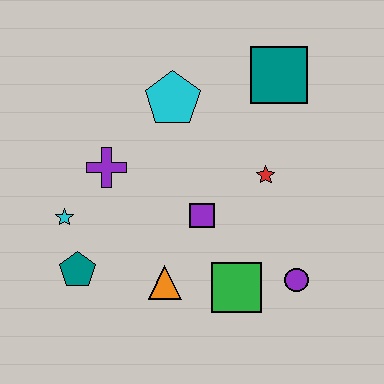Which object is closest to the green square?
The purple circle is closest to the green square.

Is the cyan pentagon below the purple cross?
No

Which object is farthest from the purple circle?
The cyan star is farthest from the purple circle.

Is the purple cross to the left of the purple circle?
Yes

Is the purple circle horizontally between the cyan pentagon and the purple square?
No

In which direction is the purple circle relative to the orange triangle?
The purple circle is to the right of the orange triangle.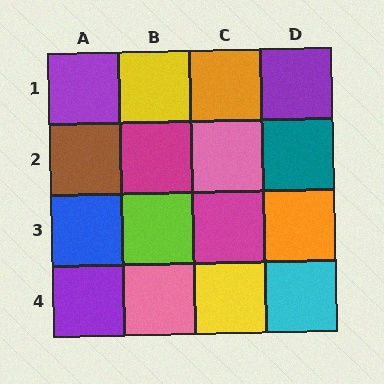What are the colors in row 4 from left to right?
Purple, pink, yellow, cyan.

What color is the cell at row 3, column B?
Lime.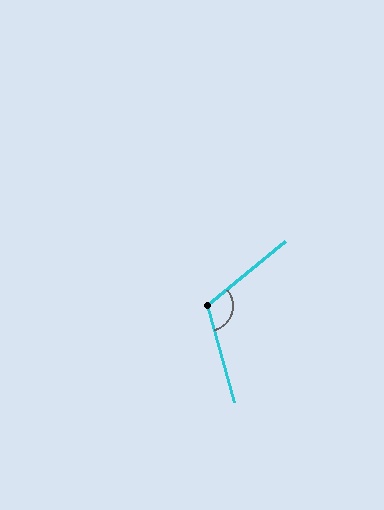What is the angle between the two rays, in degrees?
Approximately 114 degrees.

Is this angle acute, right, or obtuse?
It is obtuse.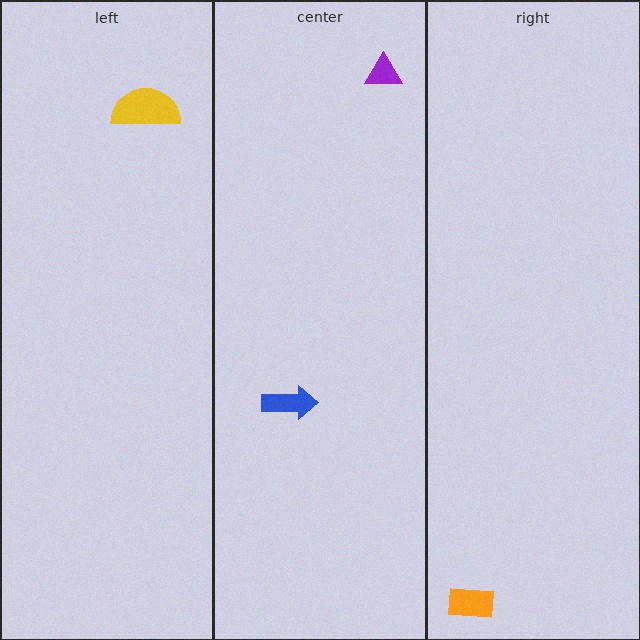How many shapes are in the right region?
1.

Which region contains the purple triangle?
The center region.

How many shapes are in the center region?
2.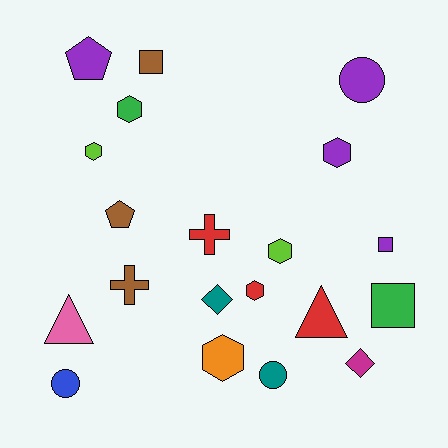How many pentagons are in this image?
There are 2 pentagons.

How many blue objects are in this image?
There is 1 blue object.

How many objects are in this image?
There are 20 objects.